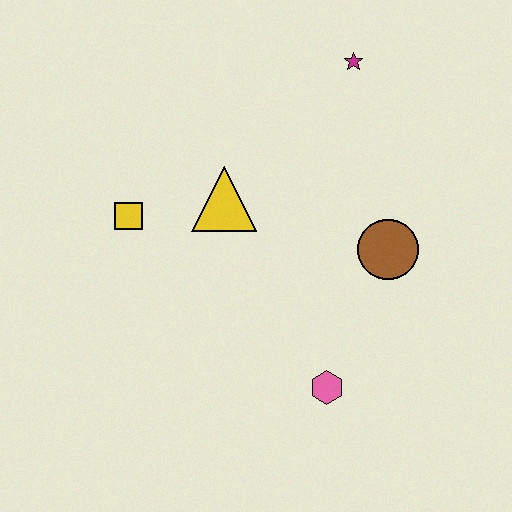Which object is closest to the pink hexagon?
The brown circle is closest to the pink hexagon.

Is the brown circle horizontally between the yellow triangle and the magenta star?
No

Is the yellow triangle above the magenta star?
No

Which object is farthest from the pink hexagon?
The magenta star is farthest from the pink hexagon.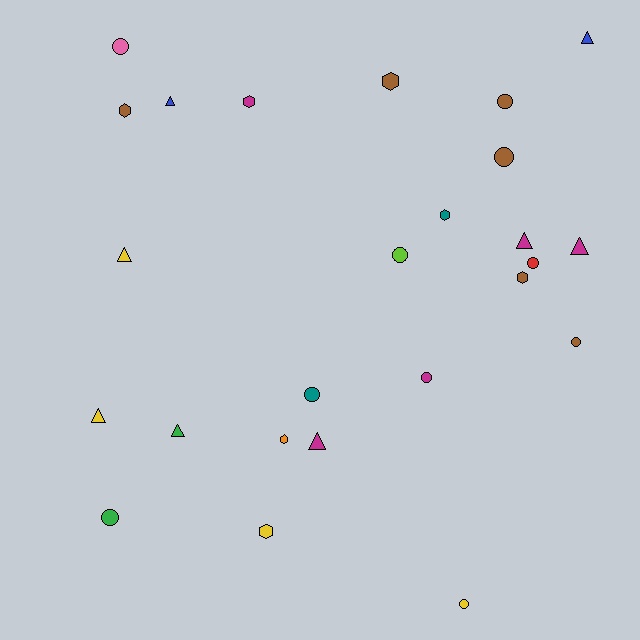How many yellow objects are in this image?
There are 4 yellow objects.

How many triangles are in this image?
There are 8 triangles.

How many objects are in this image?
There are 25 objects.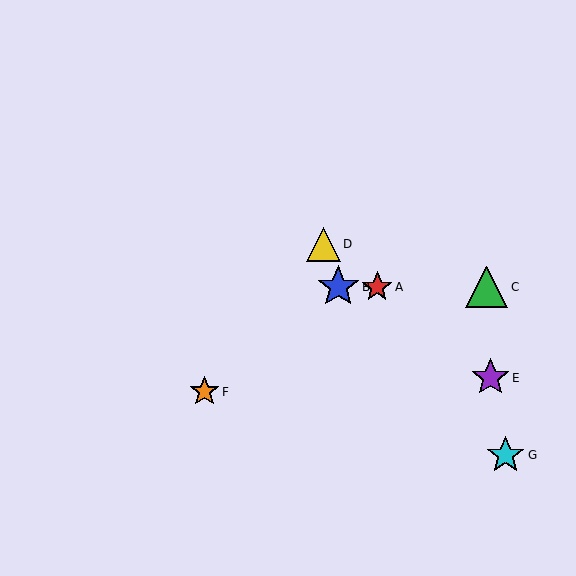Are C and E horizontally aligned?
No, C is at y≈287 and E is at y≈378.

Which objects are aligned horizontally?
Objects A, B, C are aligned horizontally.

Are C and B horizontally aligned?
Yes, both are at y≈287.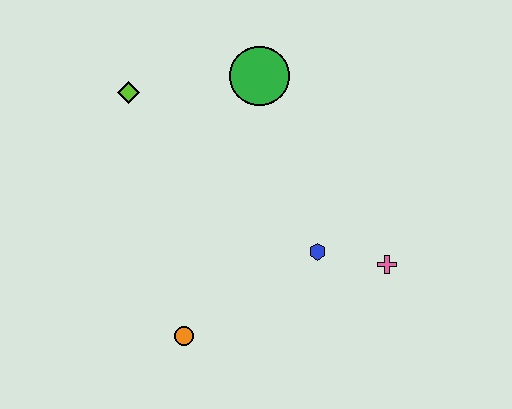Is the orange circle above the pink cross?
No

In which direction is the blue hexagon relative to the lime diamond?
The blue hexagon is to the right of the lime diamond.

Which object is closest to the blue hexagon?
The pink cross is closest to the blue hexagon.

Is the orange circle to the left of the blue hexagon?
Yes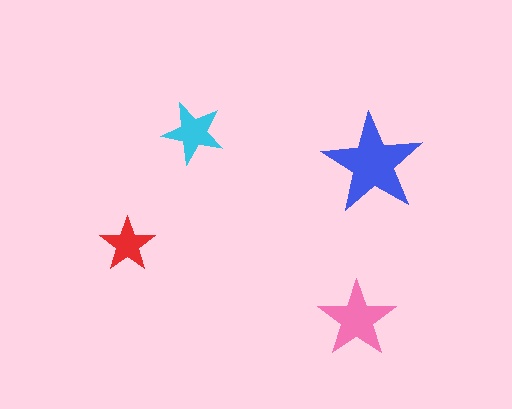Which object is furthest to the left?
The red star is leftmost.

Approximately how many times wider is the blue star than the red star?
About 2 times wider.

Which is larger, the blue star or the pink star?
The blue one.